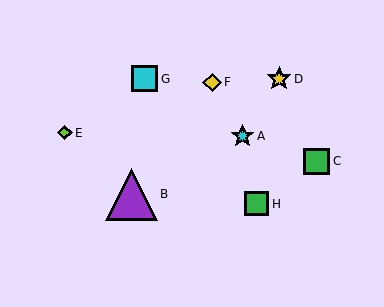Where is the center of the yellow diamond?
The center of the yellow diamond is at (212, 82).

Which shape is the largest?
The purple triangle (labeled B) is the largest.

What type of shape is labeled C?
Shape C is a green square.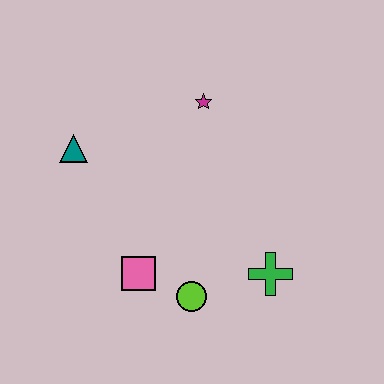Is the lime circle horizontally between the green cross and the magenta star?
No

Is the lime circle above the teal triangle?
No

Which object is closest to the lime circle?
The pink square is closest to the lime circle.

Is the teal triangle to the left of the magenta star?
Yes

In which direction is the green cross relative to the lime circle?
The green cross is to the right of the lime circle.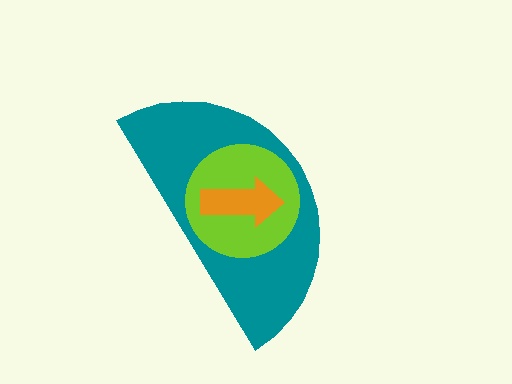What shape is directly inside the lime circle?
The orange arrow.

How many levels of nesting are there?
3.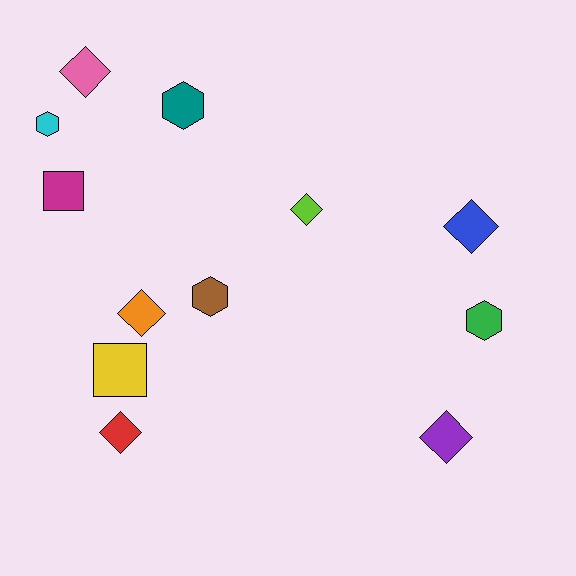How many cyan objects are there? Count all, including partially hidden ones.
There is 1 cyan object.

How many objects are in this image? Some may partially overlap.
There are 12 objects.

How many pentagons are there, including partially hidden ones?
There are no pentagons.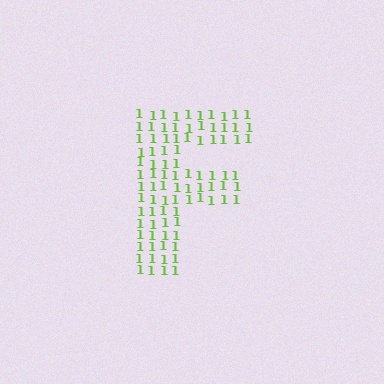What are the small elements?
The small elements are digit 1's.